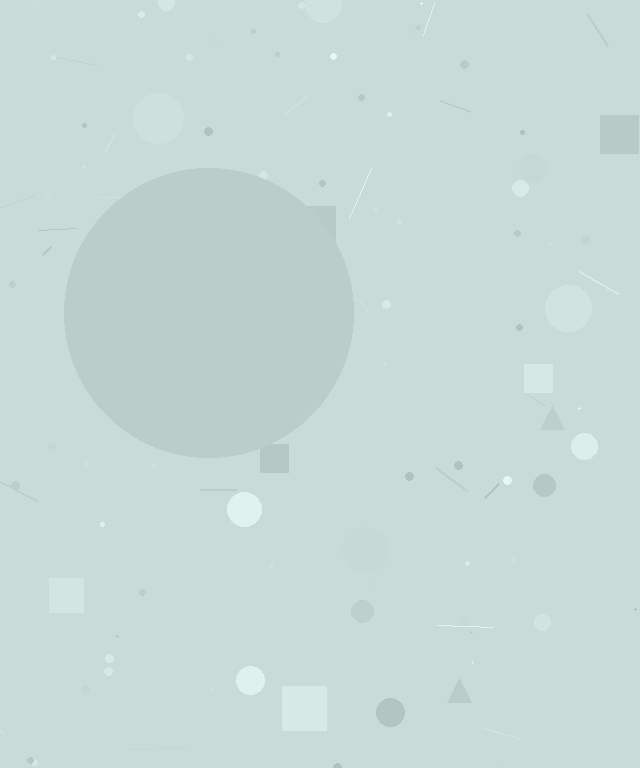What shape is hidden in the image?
A circle is hidden in the image.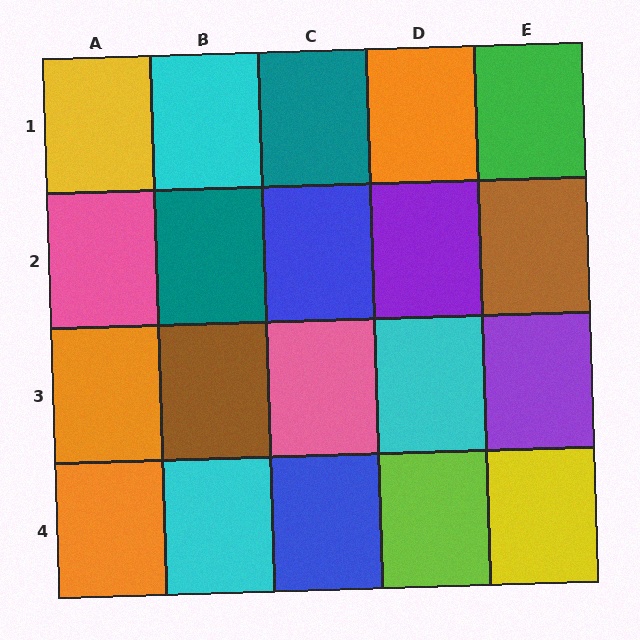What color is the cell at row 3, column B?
Brown.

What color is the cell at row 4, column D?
Lime.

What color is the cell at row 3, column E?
Purple.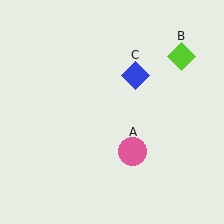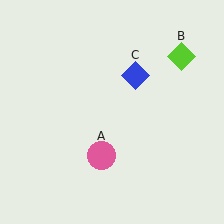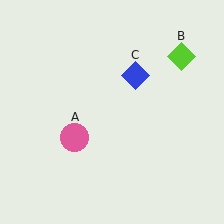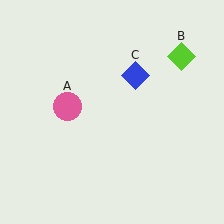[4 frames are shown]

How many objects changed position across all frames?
1 object changed position: pink circle (object A).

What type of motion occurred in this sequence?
The pink circle (object A) rotated clockwise around the center of the scene.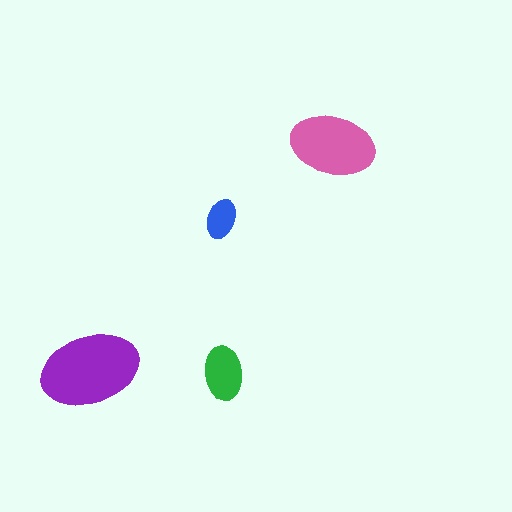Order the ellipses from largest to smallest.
the purple one, the pink one, the green one, the blue one.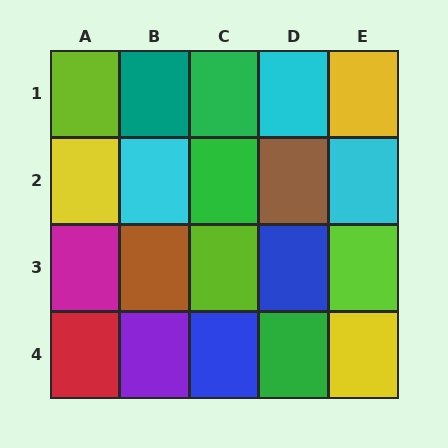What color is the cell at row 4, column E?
Yellow.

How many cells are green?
3 cells are green.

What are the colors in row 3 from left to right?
Magenta, brown, lime, blue, lime.